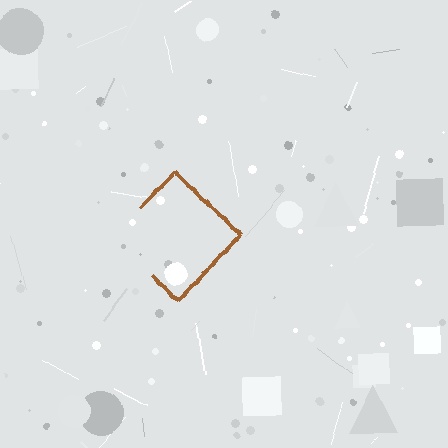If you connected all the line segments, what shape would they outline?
They would outline a diamond.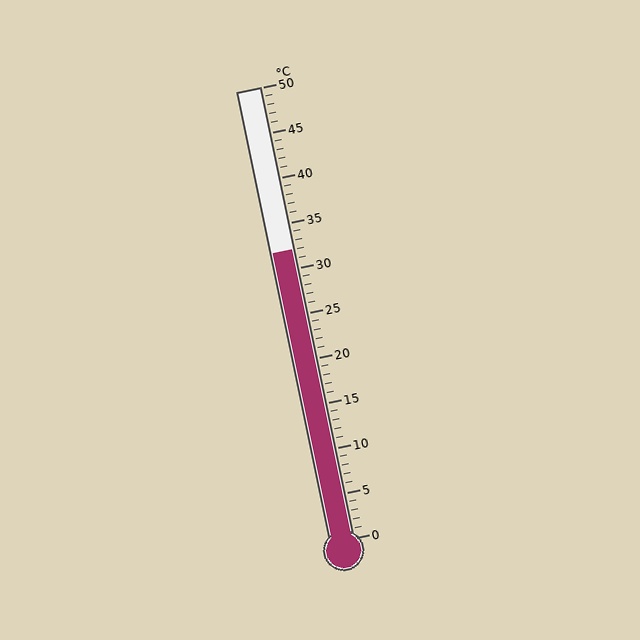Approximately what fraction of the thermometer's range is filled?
The thermometer is filled to approximately 65% of its range.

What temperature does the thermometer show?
The thermometer shows approximately 32°C.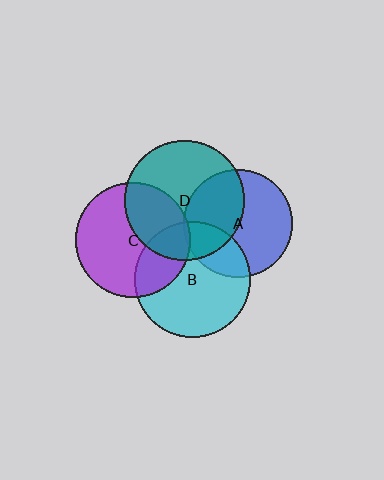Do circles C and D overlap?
Yes.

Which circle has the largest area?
Circle D (teal).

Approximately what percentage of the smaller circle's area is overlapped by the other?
Approximately 35%.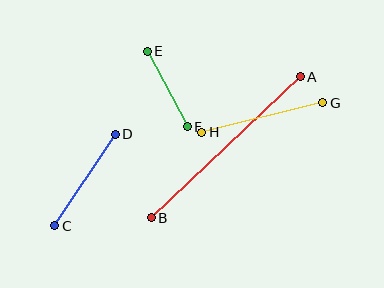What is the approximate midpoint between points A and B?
The midpoint is at approximately (226, 147) pixels.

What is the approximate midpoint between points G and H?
The midpoint is at approximately (262, 118) pixels.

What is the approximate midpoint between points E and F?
The midpoint is at approximately (167, 89) pixels.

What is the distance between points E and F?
The distance is approximately 86 pixels.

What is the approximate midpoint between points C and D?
The midpoint is at approximately (85, 180) pixels.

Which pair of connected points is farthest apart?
Points A and B are farthest apart.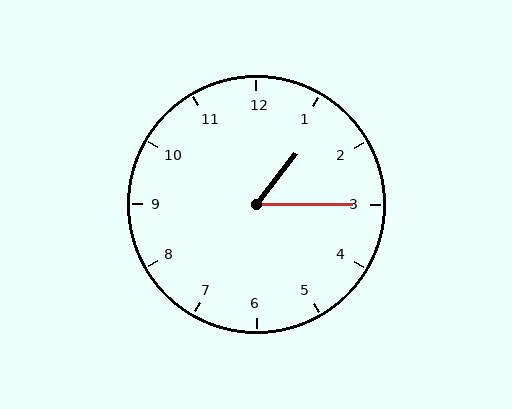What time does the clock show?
1:15.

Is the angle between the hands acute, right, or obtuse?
It is acute.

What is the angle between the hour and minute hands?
Approximately 52 degrees.